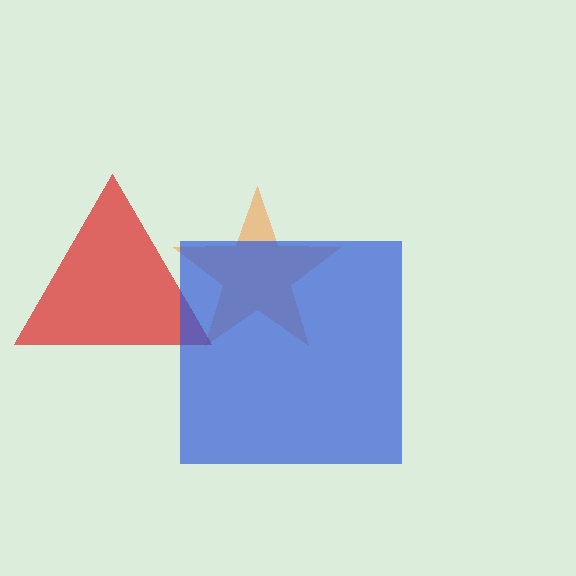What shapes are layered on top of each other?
The layered shapes are: an orange star, a red triangle, a blue square.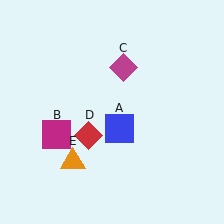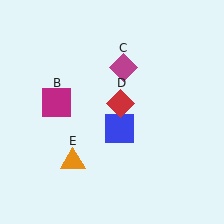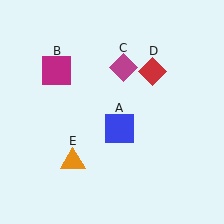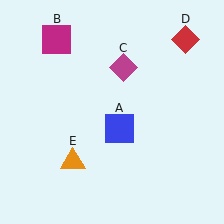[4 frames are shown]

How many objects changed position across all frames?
2 objects changed position: magenta square (object B), red diamond (object D).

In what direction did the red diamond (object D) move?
The red diamond (object D) moved up and to the right.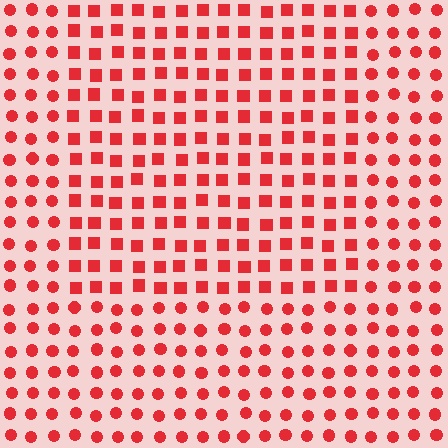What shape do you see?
I see a rectangle.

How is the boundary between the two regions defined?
The boundary is defined by a change in element shape: squares inside vs. circles outside. All elements share the same color and spacing.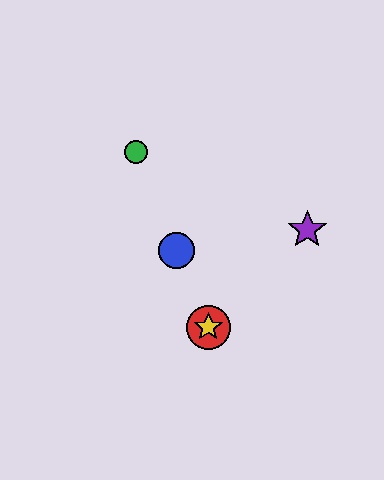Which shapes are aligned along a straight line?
The red circle, the blue circle, the green circle, the yellow star are aligned along a straight line.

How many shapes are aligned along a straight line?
4 shapes (the red circle, the blue circle, the green circle, the yellow star) are aligned along a straight line.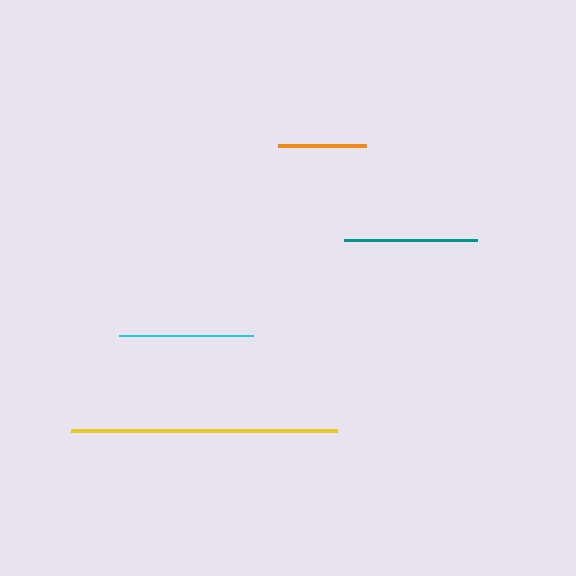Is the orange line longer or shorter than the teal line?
The teal line is longer than the orange line.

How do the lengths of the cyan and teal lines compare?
The cyan and teal lines are approximately the same length.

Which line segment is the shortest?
The orange line is the shortest at approximately 88 pixels.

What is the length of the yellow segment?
The yellow segment is approximately 266 pixels long.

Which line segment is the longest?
The yellow line is the longest at approximately 266 pixels.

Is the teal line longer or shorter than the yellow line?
The yellow line is longer than the teal line.